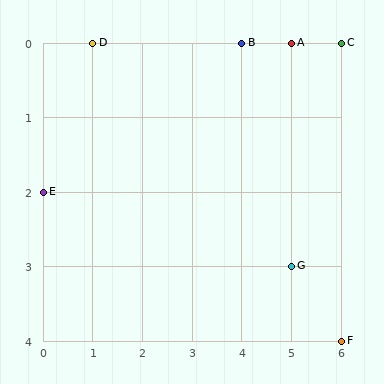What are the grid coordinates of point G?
Point G is at grid coordinates (5, 3).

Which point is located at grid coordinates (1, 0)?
Point D is at (1, 0).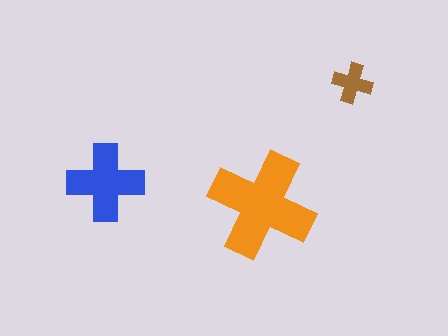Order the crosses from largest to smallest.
the orange one, the blue one, the brown one.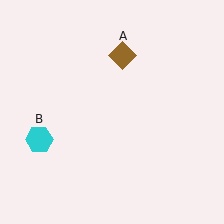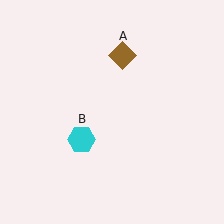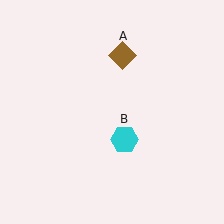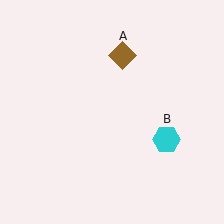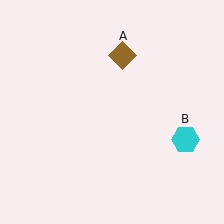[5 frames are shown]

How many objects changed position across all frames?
1 object changed position: cyan hexagon (object B).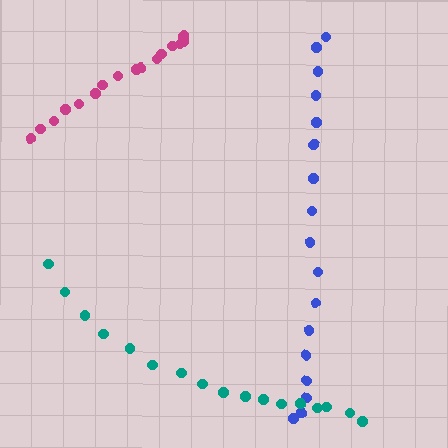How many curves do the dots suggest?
There are 3 distinct paths.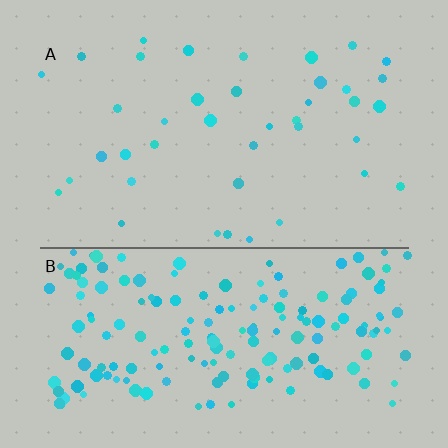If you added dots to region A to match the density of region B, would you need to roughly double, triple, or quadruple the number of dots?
Approximately quadruple.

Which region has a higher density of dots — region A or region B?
B (the bottom).